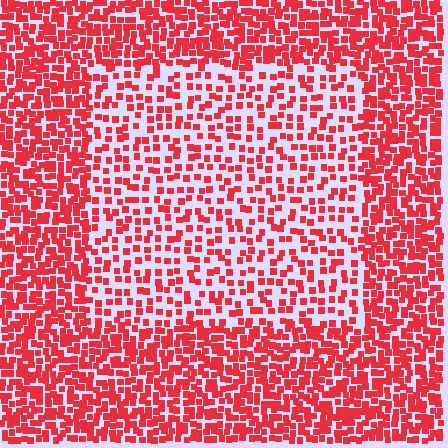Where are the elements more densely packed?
The elements are more densely packed outside the rectangle boundary.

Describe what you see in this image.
The image contains small red elements arranged at two different densities. A rectangle-shaped region is visible where the elements are less densely packed than the surrounding area.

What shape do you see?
I see a rectangle.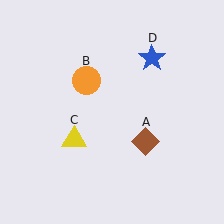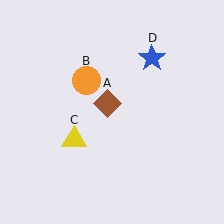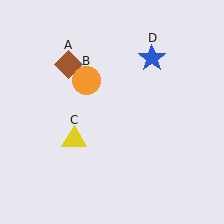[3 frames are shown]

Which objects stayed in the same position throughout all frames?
Orange circle (object B) and yellow triangle (object C) and blue star (object D) remained stationary.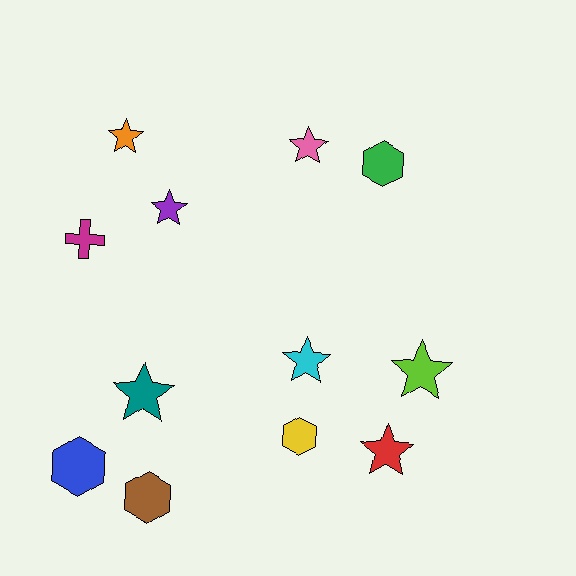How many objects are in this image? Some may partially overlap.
There are 12 objects.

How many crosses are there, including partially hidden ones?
There is 1 cross.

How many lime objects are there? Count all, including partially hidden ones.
There is 1 lime object.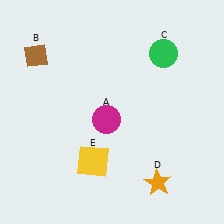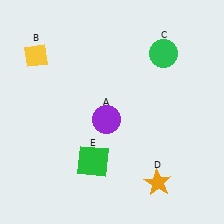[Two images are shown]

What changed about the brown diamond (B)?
In Image 1, B is brown. In Image 2, it changed to yellow.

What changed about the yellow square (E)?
In Image 1, E is yellow. In Image 2, it changed to green.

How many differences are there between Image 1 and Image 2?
There are 3 differences between the two images.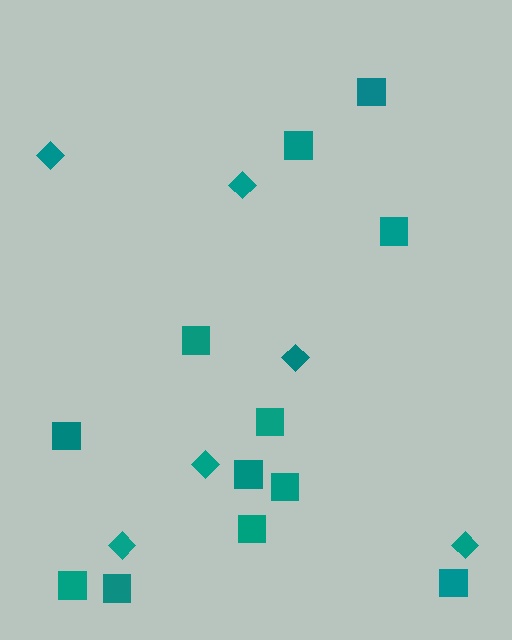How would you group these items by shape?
There are 2 groups: one group of diamonds (6) and one group of squares (12).